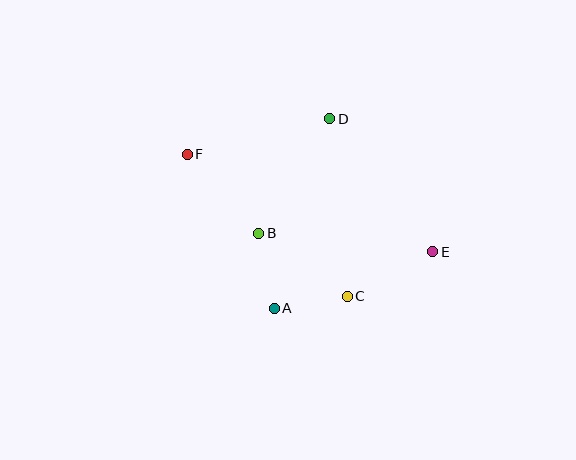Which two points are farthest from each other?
Points E and F are farthest from each other.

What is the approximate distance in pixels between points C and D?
The distance between C and D is approximately 178 pixels.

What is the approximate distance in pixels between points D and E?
The distance between D and E is approximately 168 pixels.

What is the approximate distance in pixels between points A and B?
The distance between A and B is approximately 77 pixels.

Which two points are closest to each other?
Points A and C are closest to each other.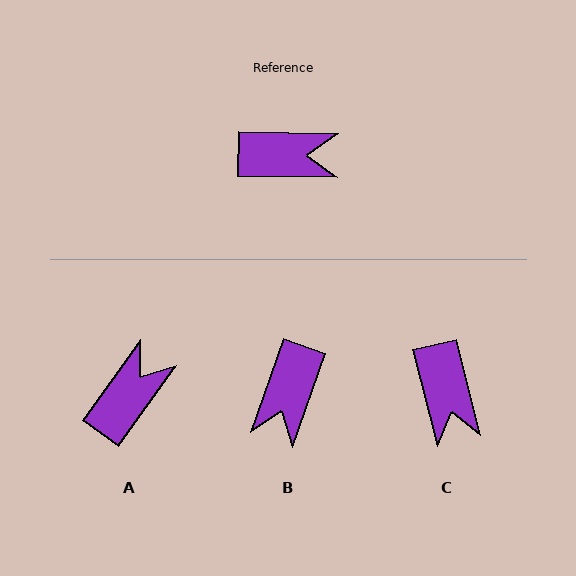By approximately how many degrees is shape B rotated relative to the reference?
Approximately 109 degrees clockwise.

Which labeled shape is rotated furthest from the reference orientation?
B, about 109 degrees away.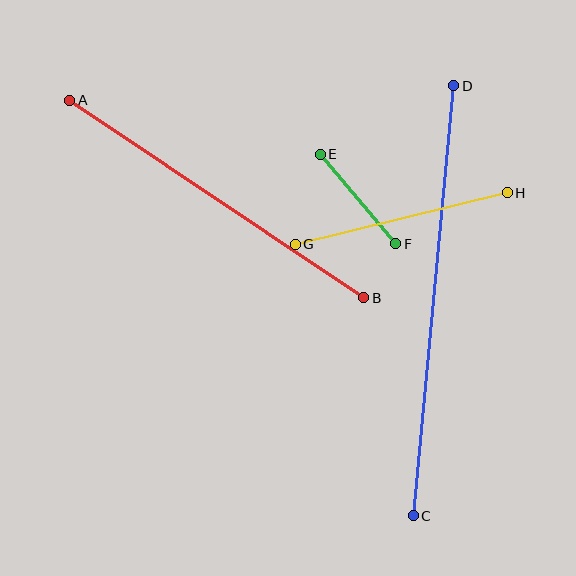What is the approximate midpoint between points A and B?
The midpoint is at approximately (217, 199) pixels.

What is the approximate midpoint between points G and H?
The midpoint is at approximately (401, 219) pixels.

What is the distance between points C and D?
The distance is approximately 432 pixels.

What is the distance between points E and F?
The distance is approximately 117 pixels.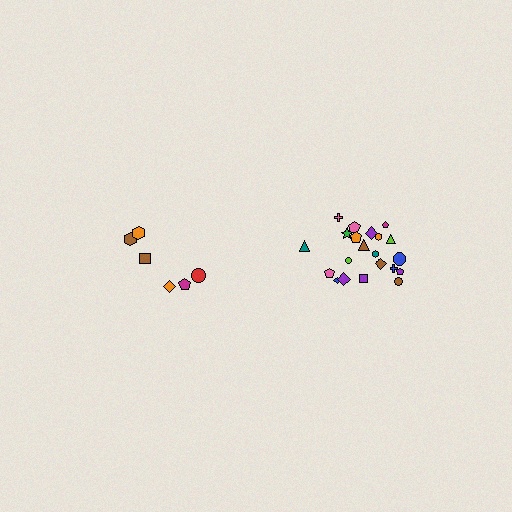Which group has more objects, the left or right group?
The right group.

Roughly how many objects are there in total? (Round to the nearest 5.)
Roughly 30 objects in total.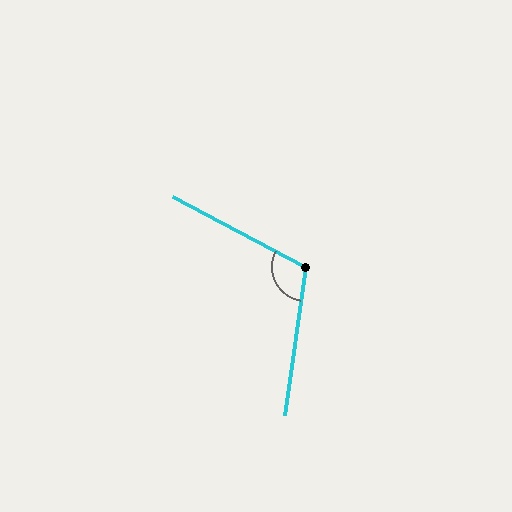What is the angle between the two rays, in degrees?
Approximately 110 degrees.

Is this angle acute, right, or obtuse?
It is obtuse.